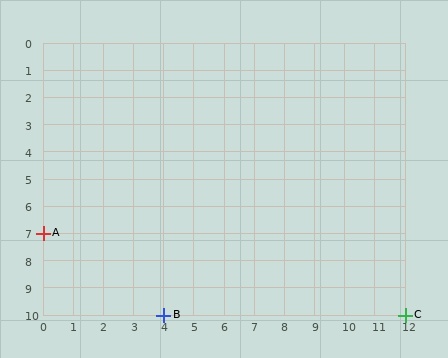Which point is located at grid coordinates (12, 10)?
Point C is at (12, 10).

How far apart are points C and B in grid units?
Points C and B are 8 columns apart.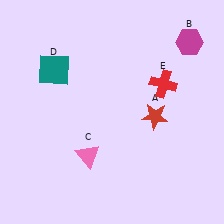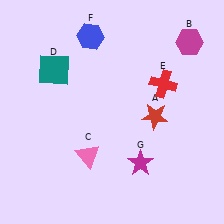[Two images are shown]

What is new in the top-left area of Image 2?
A blue hexagon (F) was added in the top-left area of Image 2.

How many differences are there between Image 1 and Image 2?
There are 2 differences between the two images.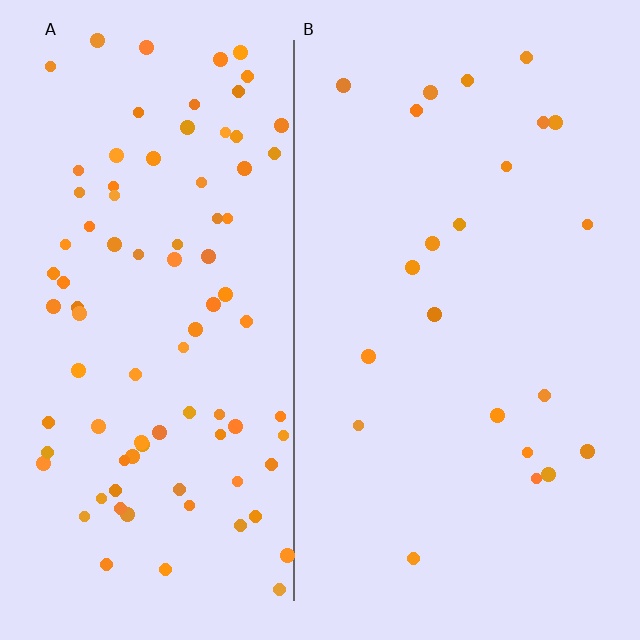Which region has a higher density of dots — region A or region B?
A (the left).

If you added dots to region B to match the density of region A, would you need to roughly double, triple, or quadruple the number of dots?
Approximately quadruple.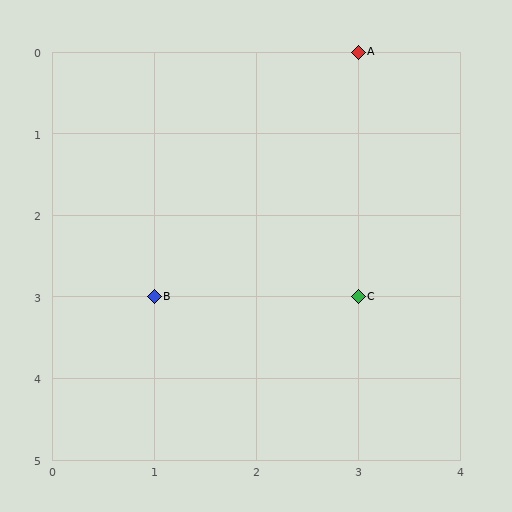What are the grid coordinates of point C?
Point C is at grid coordinates (3, 3).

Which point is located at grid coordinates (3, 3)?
Point C is at (3, 3).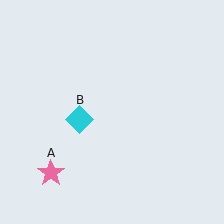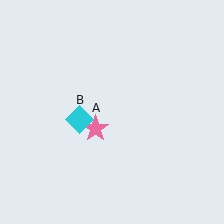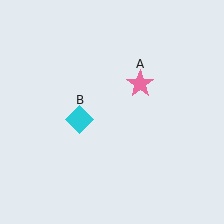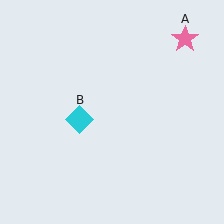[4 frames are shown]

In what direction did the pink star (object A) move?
The pink star (object A) moved up and to the right.